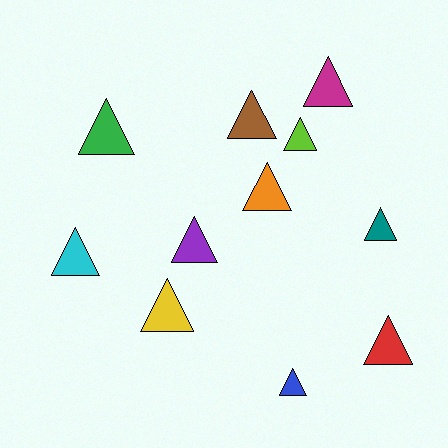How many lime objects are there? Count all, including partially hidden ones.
There is 1 lime object.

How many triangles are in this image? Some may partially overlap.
There are 11 triangles.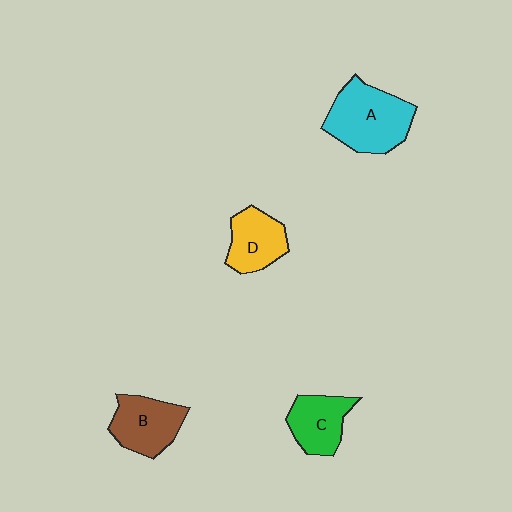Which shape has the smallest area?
Shape D (yellow).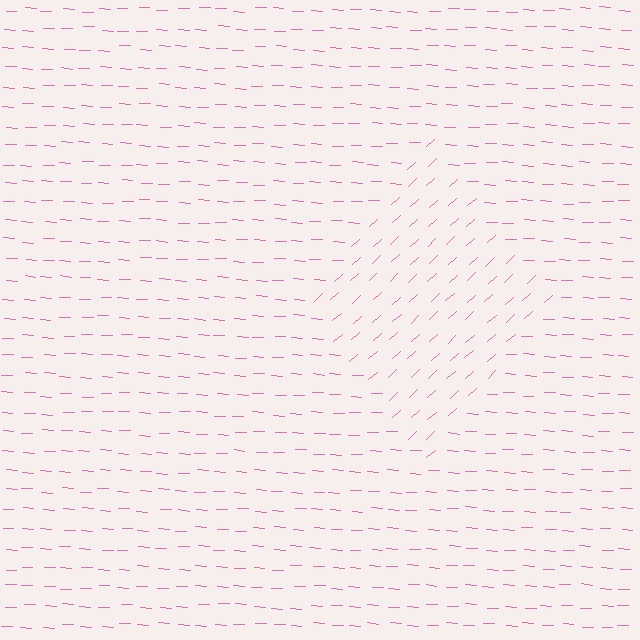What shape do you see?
I see a diamond.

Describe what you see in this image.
The image is filled with small pink line segments. A diamond region in the image has lines oriented differently from the surrounding lines, creating a visible texture boundary.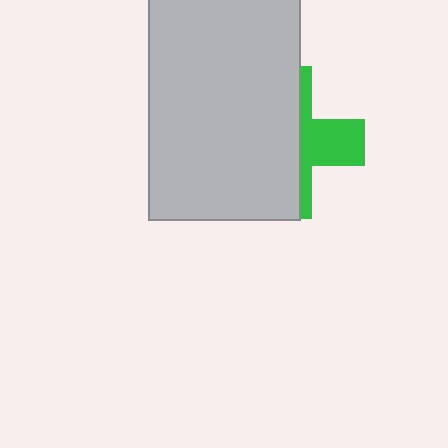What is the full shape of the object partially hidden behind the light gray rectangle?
The partially hidden object is a green cross.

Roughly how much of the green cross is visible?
A small part of it is visible (roughly 33%).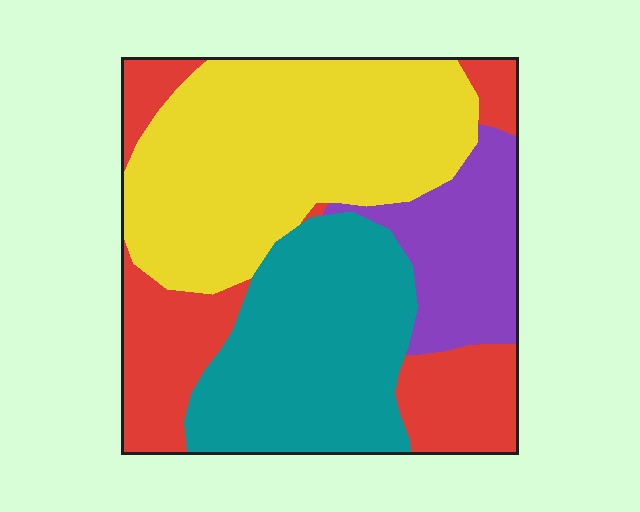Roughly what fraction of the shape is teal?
Teal covers roughly 25% of the shape.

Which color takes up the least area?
Purple, at roughly 15%.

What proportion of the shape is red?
Red takes up about one quarter (1/4) of the shape.